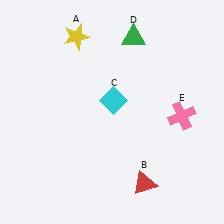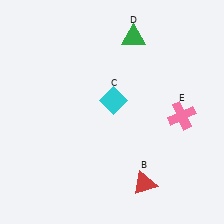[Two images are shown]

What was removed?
The yellow star (A) was removed in Image 2.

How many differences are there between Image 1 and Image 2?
There is 1 difference between the two images.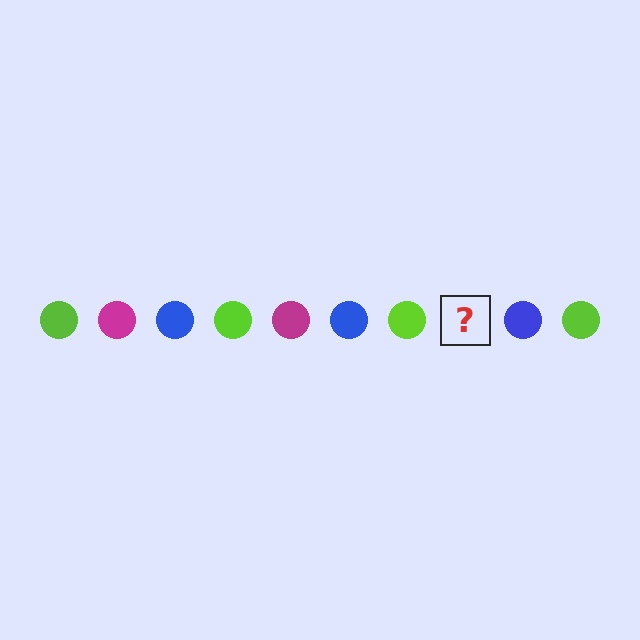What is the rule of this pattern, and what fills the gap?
The rule is that the pattern cycles through lime, magenta, blue circles. The gap should be filled with a magenta circle.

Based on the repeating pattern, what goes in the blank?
The blank should be a magenta circle.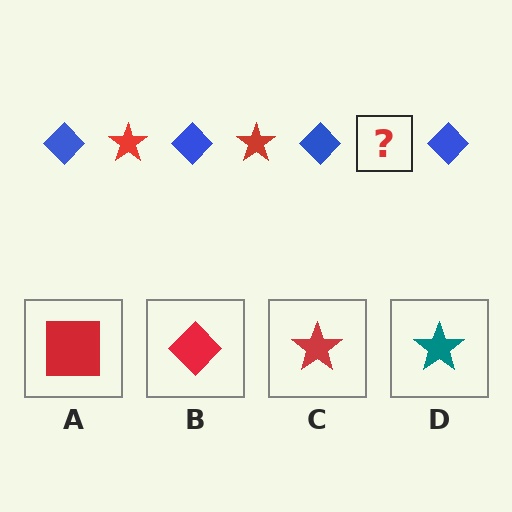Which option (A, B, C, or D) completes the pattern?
C.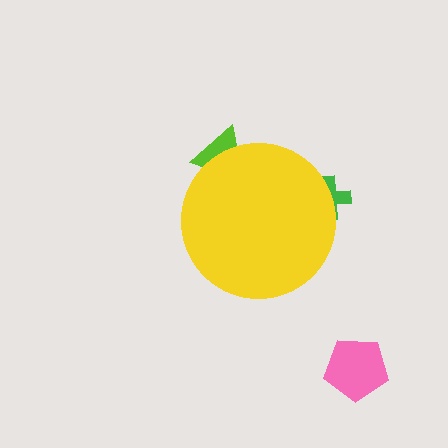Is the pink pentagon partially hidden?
No, the pink pentagon is fully visible.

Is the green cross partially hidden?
Yes, the green cross is partially hidden behind the yellow circle.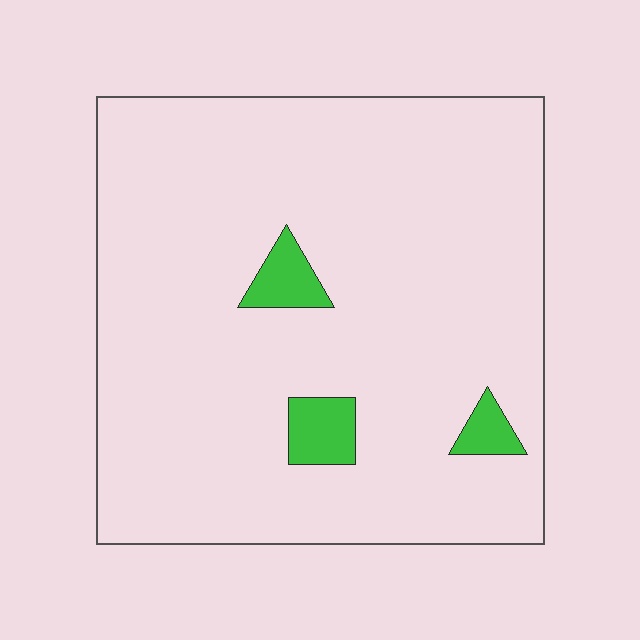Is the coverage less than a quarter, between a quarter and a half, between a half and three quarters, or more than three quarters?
Less than a quarter.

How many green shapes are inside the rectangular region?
3.